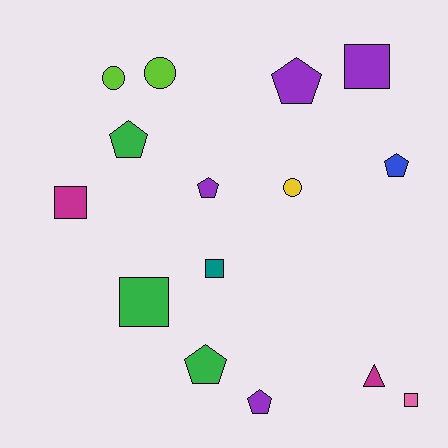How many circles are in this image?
There are 3 circles.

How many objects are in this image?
There are 15 objects.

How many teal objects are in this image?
There is 1 teal object.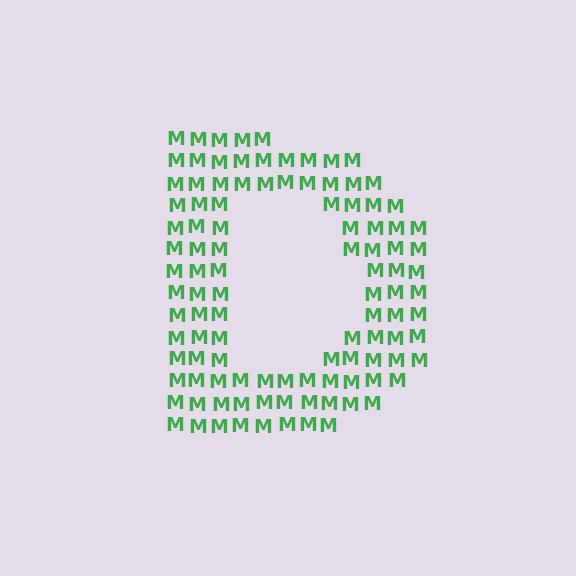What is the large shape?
The large shape is the letter D.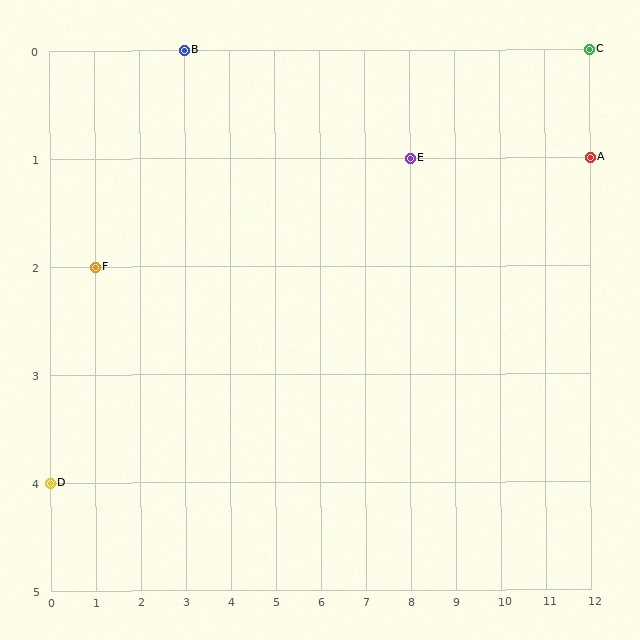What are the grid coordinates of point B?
Point B is at grid coordinates (3, 0).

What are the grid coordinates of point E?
Point E is at grid coordinates (8, 1).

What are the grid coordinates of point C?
Point C is at grid coordinates (12, 0).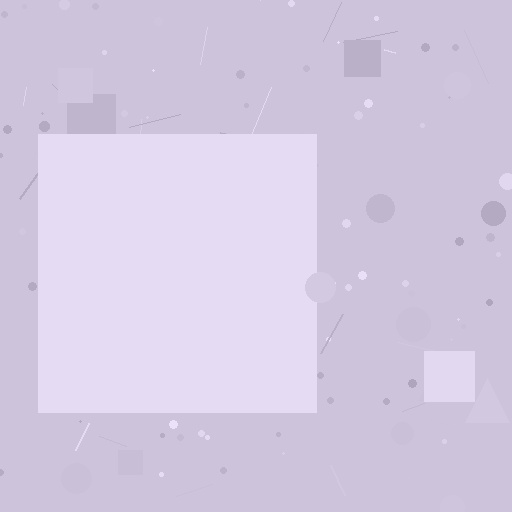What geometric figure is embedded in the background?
A square is embedded in the background.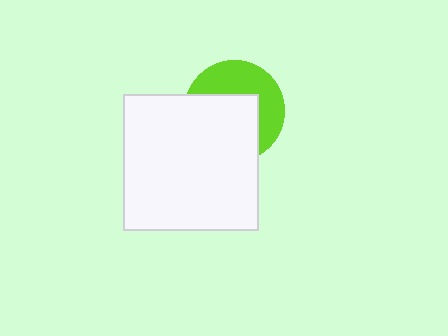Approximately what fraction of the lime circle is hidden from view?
Roughly 56% of the lime circle is hidden behind the white square.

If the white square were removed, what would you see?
You would see the complete lime circle.